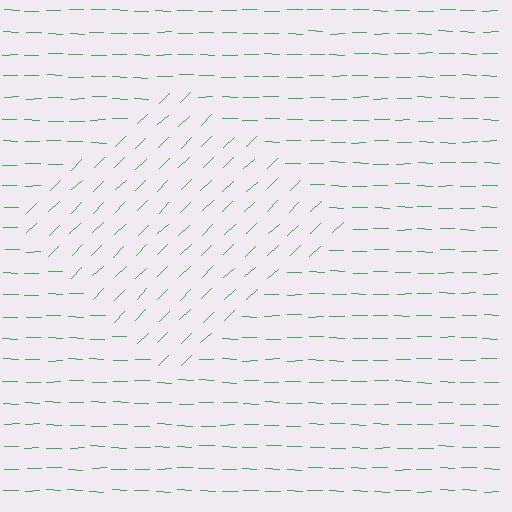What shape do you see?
I see a diamond.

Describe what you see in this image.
The image is filled with small green line segments. A diamond region in the image has lines oriented differently from the surrounding lines, creating a visible texture boundary.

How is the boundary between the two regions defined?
The boundary is defined purely by a change in line orientation (approximately 45 degrees difference). All lines are the same color and thickness.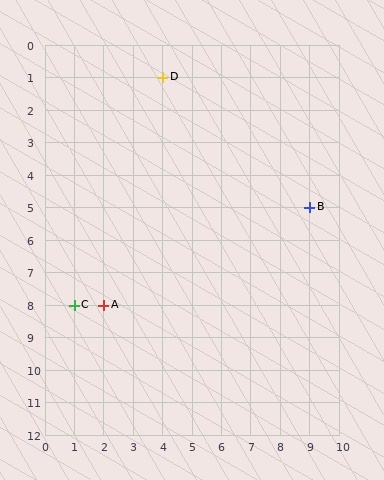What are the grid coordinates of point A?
Point A is at grid coordinates (2, 8).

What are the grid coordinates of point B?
Point B is at grid coordinates (9, 5).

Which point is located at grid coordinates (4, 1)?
Point D is at (4, 1).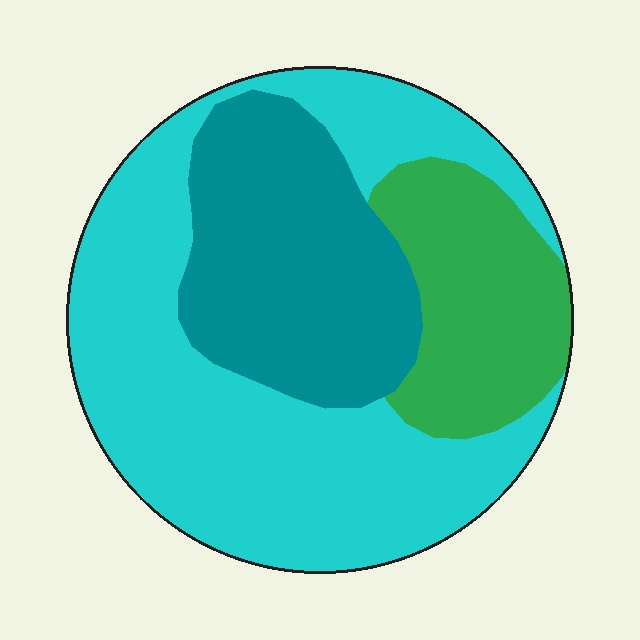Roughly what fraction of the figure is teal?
Teal covers about 30% of the figure.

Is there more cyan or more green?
Cyan.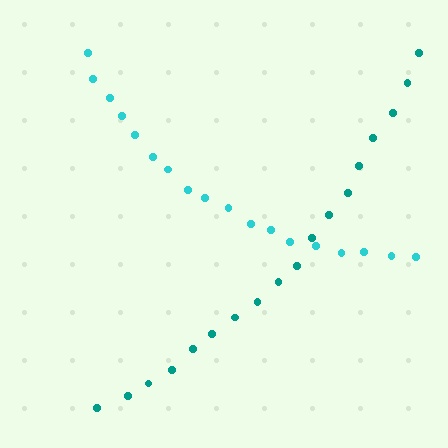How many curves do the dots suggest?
There are 2 distinct paths.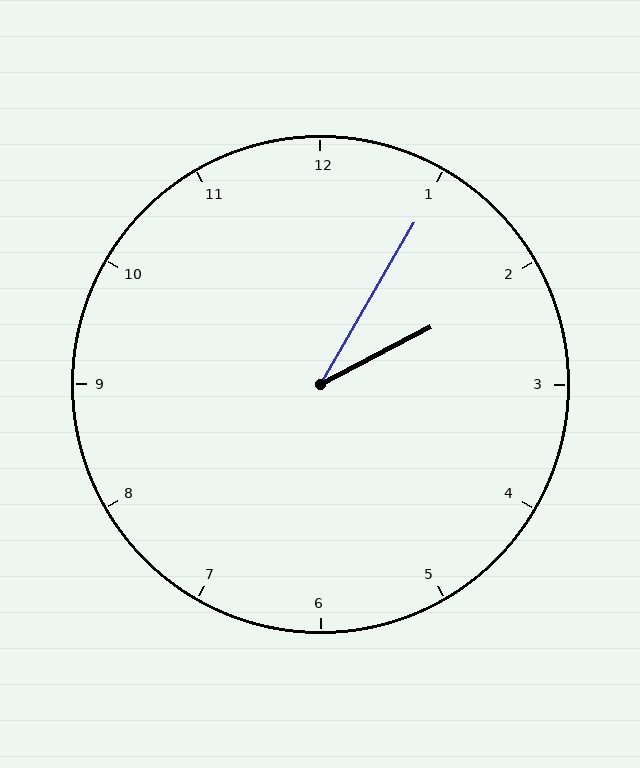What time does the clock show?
2:05.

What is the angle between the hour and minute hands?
Approximately 32 degrees.